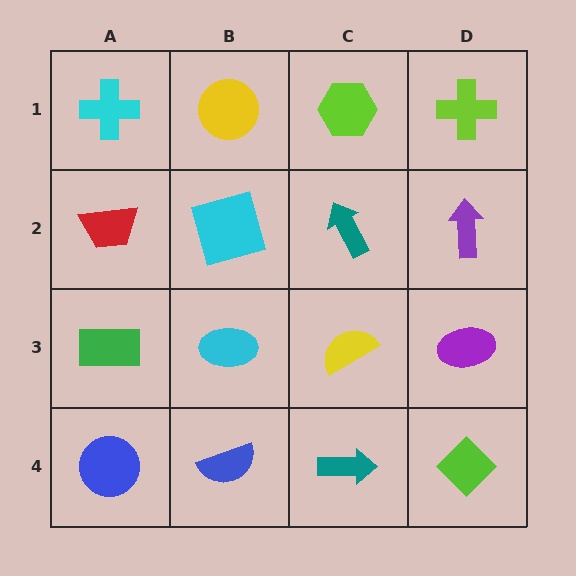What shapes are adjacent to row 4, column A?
A green rectangle (row 3, column A), a blue semicircle (row 4, column B).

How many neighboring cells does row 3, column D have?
3.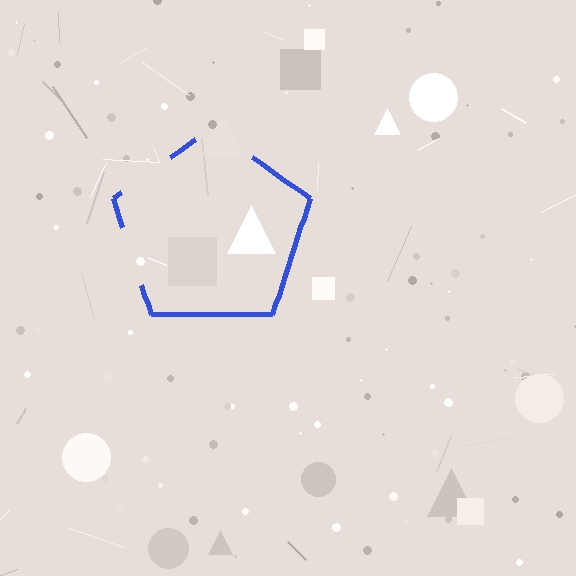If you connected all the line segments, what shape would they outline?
They would outline a pentagon.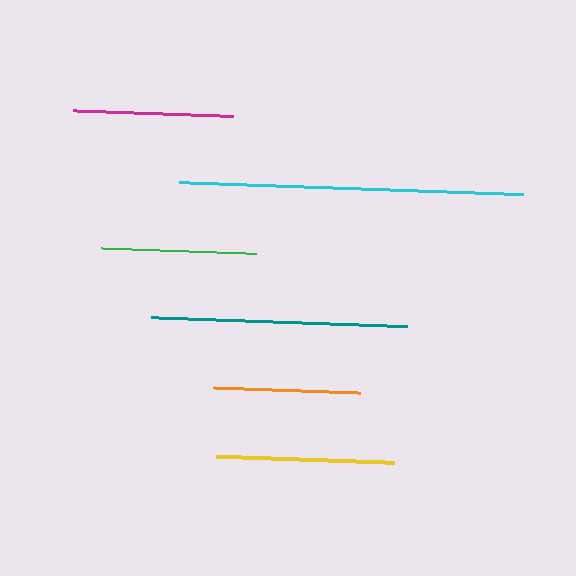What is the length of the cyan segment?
The cyan segment is approximately 345 pixels long.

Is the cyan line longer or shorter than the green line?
The cyan line is longer than the green line.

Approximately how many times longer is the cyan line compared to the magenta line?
The cyan line is approximately 2.2 times the length of the magenta line.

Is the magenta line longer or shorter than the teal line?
The teal line is longer than the magenta line.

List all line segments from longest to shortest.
From longest to shortest: cyan, teal, yellow, magenta, green, orange.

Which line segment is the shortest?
The orange line is the shortest at approximately 147 pixels.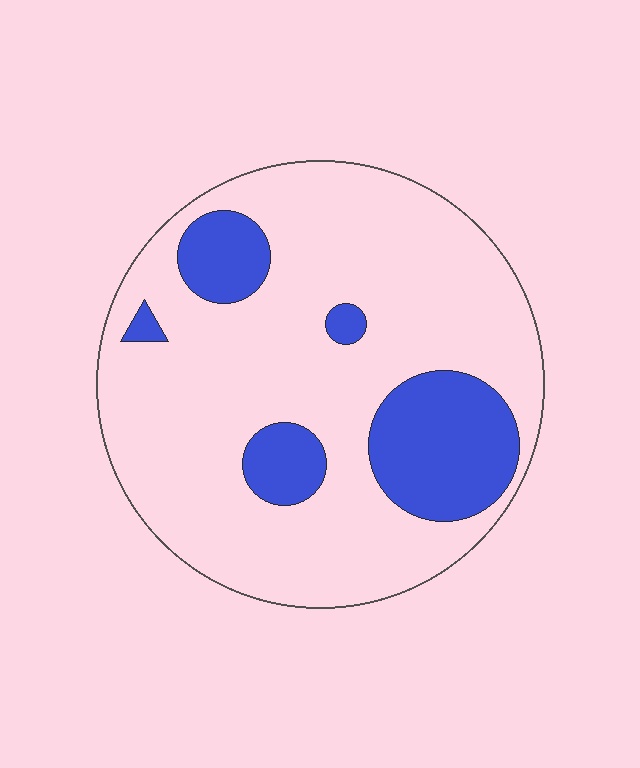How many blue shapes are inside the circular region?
5.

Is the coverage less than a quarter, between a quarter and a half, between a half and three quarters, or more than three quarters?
Less than a quarter.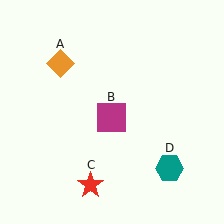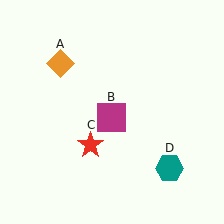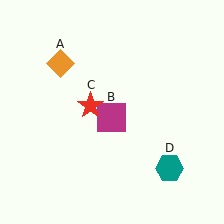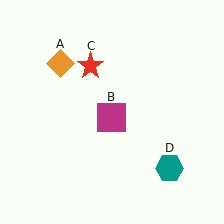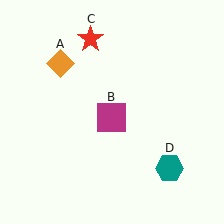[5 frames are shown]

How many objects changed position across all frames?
1 object changed position: red star (object C).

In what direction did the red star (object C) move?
The red star (object C) moved up.